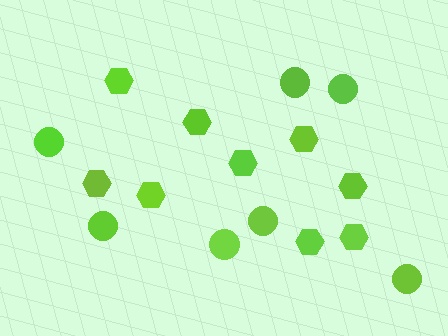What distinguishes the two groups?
There are 2 groups: one group of circles (7) and one group of hexagons (9).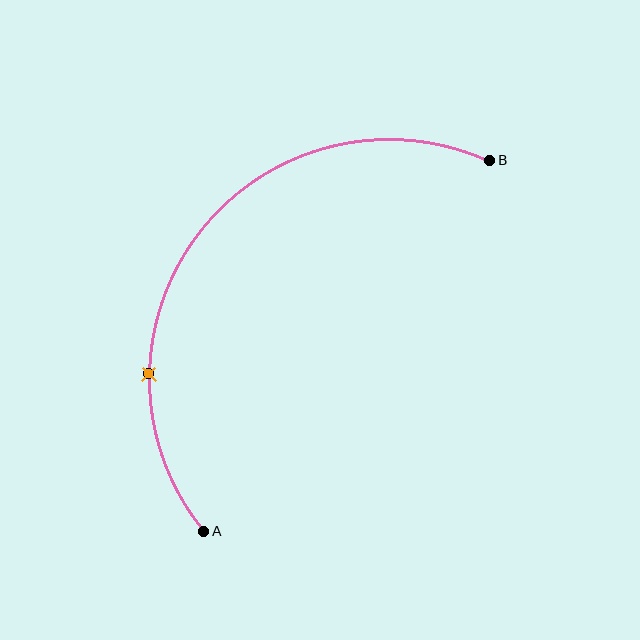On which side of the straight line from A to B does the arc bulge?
The arc bulges above and to the left of the straight line connecting A and B.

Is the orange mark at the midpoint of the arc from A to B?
No. The orange mark lies on the arc but is closer to endpoint A. The arc midpoint would be at the point on the curve equidistant along the arc from both A and B.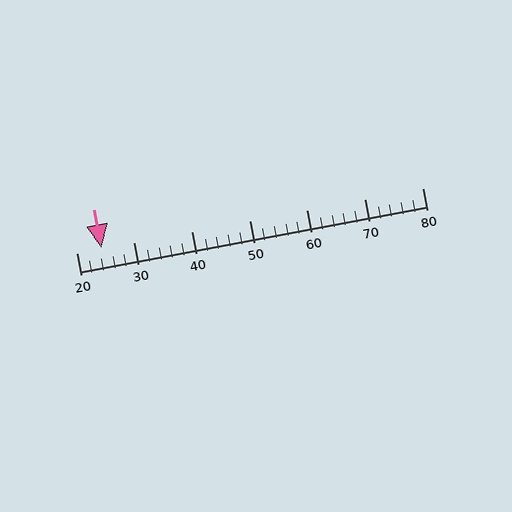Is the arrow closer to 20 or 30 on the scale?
The arrow is closer to 20.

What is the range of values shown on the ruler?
The ruler shows values from 20 to 80.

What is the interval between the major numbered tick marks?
The major tick marks are spaced 10 units apart.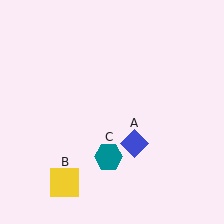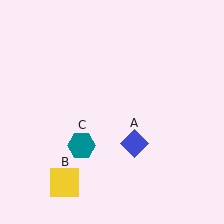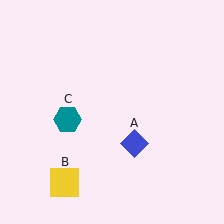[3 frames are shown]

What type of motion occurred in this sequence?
The teal hexagon (object C) rotated clockwise around the center of the scene.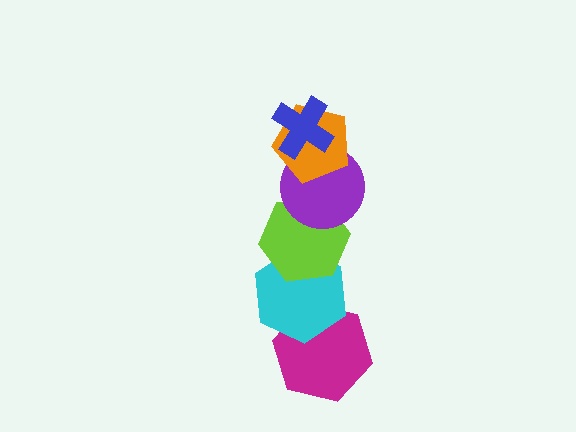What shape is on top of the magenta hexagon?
The cyan hexagon is on top of the magenta hexagon.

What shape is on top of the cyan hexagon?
The lime hexagon is on top of the cyan hexagon.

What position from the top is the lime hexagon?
The lime hexagon is 4th from the top.